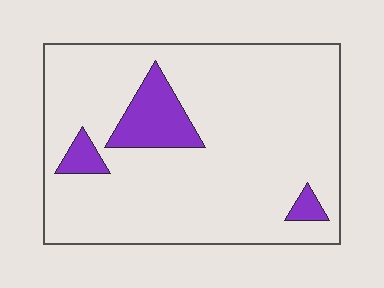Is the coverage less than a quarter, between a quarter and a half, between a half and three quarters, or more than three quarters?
Less than a quarter.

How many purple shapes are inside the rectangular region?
3.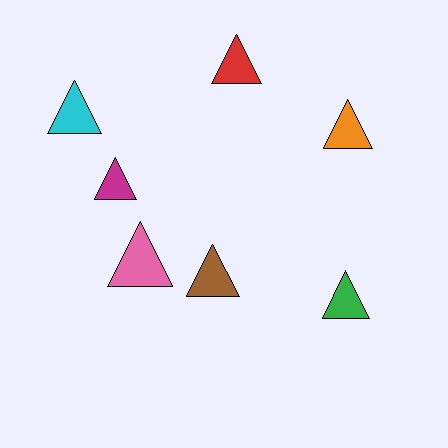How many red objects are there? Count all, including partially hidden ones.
There is 1 red object.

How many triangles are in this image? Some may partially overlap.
There are 7 triangles.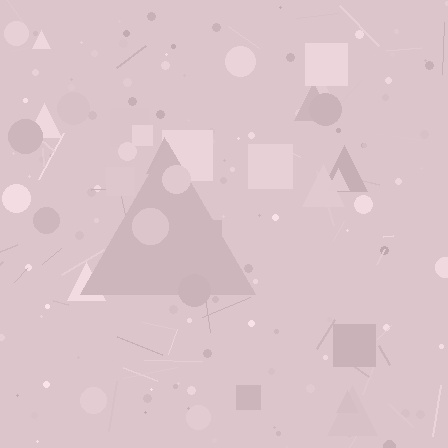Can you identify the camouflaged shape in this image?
The camouflaged shape is a triangle.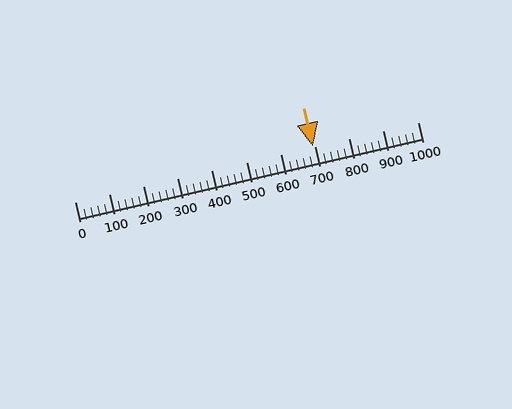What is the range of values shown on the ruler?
The ruler shows values from 0 to 1000.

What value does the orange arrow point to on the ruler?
The orange arrow points to approximately 694.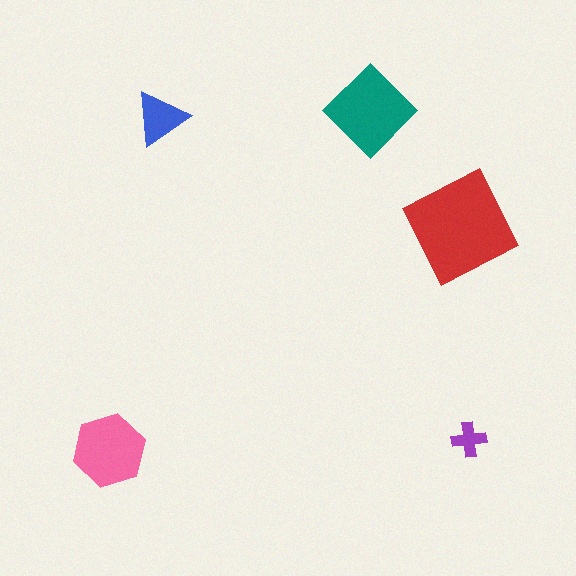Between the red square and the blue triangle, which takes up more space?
The red square.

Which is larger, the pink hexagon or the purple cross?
The pink hexagon.